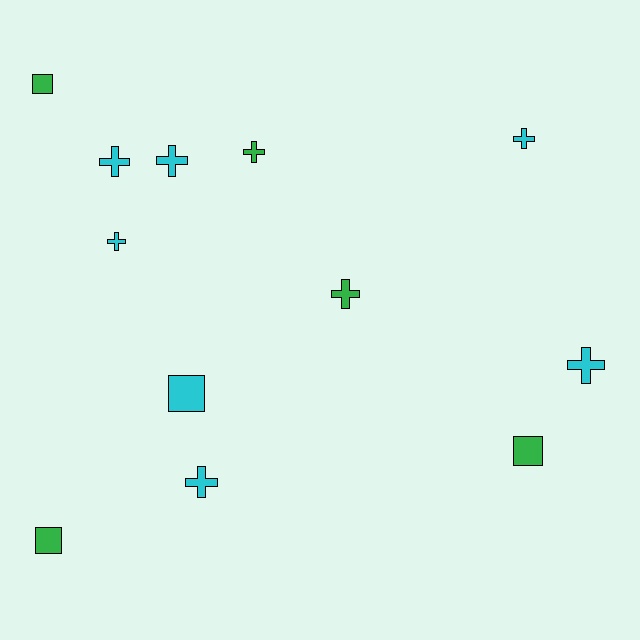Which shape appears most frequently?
Cross, with 8 objects.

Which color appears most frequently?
Cyan, with 7 objects.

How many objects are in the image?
There are 12 objects.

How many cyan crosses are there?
There are 6 cyan crosses.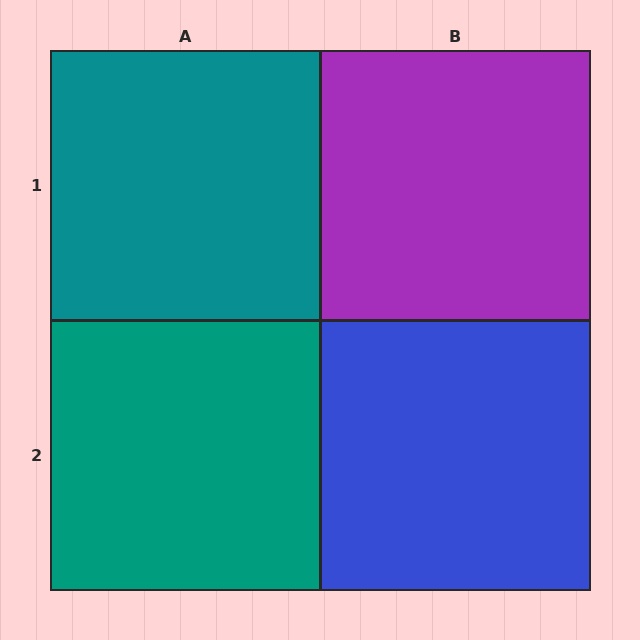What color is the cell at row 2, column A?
Teal.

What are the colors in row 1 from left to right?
Teal, purple.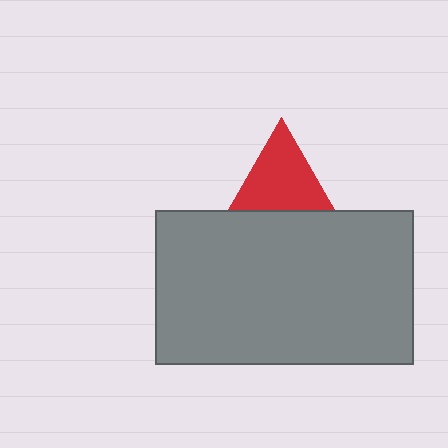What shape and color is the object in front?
The object in front is a gray rectangle.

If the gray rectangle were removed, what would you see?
You would see the complete red triangle.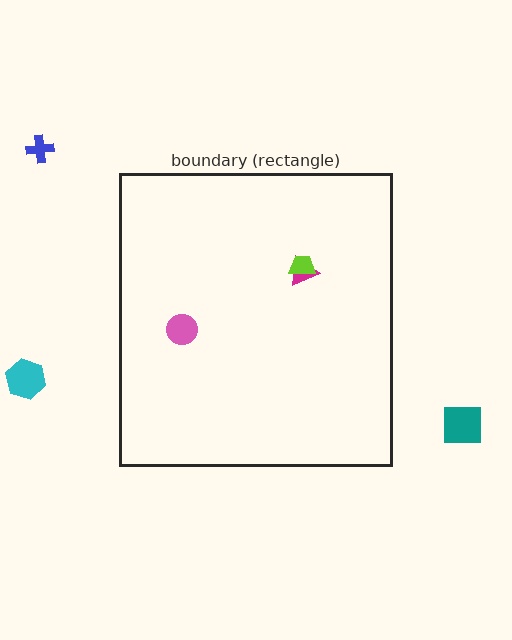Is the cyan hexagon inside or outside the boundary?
Outside.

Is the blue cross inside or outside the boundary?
Outside.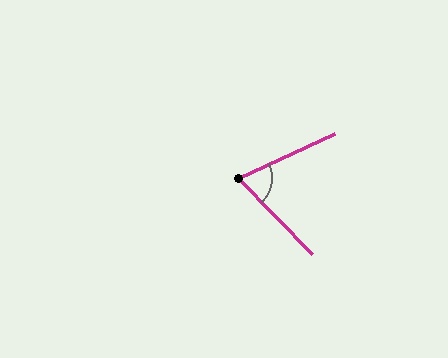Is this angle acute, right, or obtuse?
It is acute.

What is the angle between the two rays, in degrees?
Approximately 70 degrees.